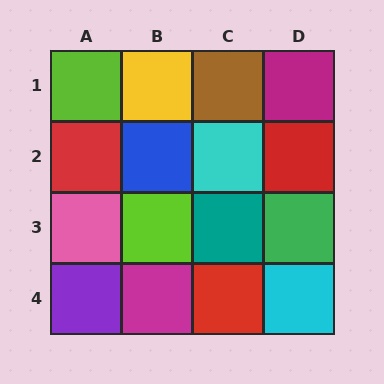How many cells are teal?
1 cell is teal.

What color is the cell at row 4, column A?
Purple.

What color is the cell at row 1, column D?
Magenta.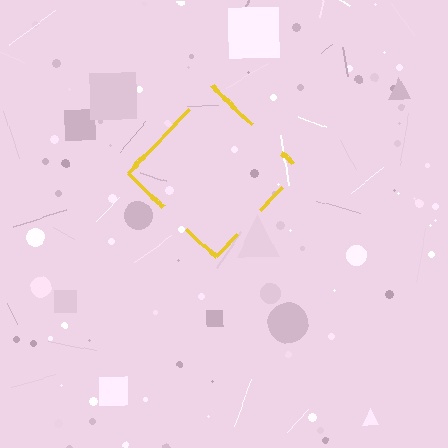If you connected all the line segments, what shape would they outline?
They would outline a diamond.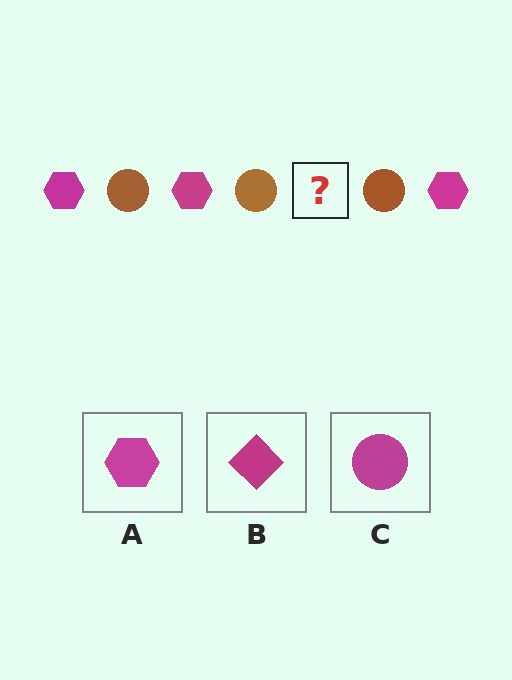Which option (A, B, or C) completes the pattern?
A.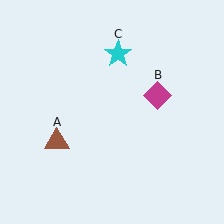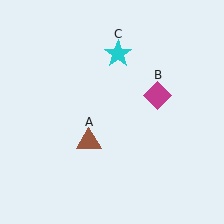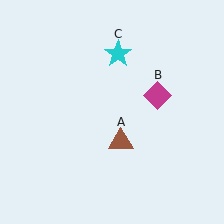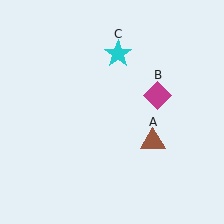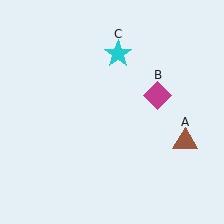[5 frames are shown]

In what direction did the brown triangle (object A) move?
The brown triangle (object A) moved right.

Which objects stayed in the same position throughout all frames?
Magenta diamond (object B) and cyan star (object C) remained stationary.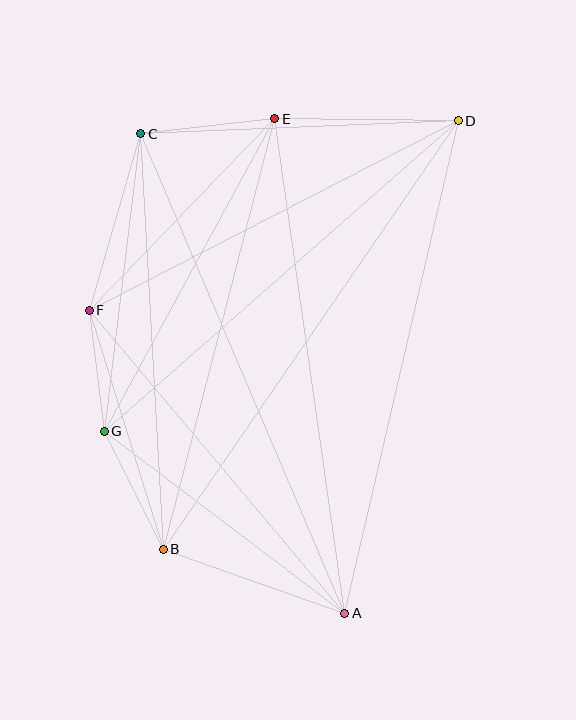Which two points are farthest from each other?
Points A and C are farthest from each other.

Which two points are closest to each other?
Points F and G are closest to each other.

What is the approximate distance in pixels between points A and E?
The distance between A and E is approximately 499 pixels.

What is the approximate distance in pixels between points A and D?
The distance between A and D is approximately 505 pixels.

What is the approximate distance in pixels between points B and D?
The distance between B and D is approximately 520 pixels.